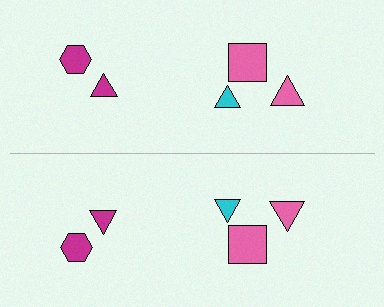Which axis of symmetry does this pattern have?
The pattern has a horizontal axis of symmetry running through the center of the image.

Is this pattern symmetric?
Yes, this pattern has bilateral (reflection) symmetry.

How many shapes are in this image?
There are 10 shapes in this image.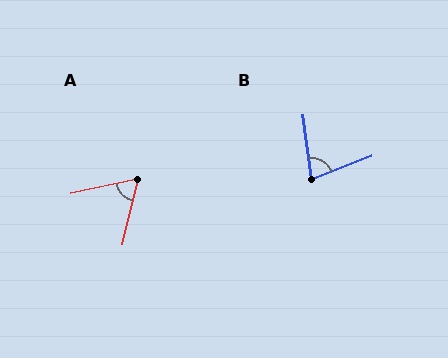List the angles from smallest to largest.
A (64°), B (77°).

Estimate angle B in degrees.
Approximately 77 degrees.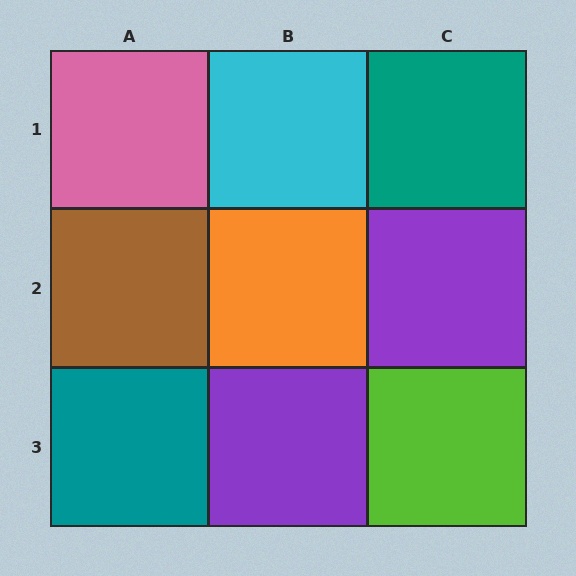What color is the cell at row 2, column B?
Orange.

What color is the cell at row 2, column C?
Purple.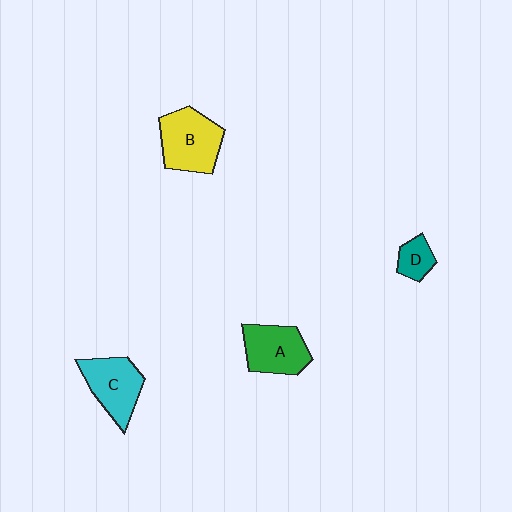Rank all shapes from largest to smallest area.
From largest to smallest: B (yellow), C (cyan), A (green), D (teal).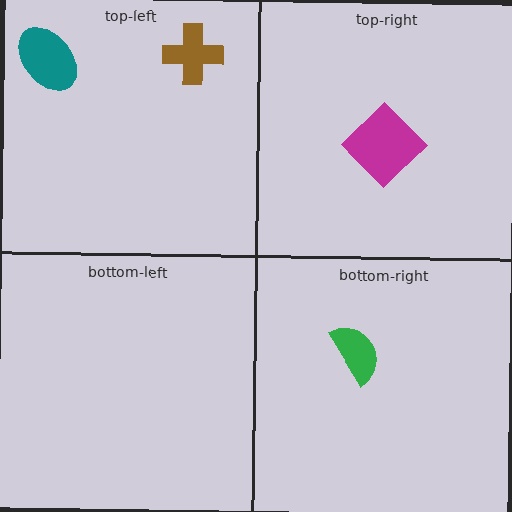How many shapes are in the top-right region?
1.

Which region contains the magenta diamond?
The top-right region.